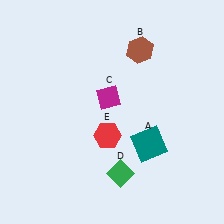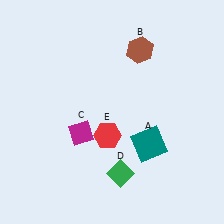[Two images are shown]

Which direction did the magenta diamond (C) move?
The magenta diamond (C) moved down.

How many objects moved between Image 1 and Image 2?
1 object moved between the two images.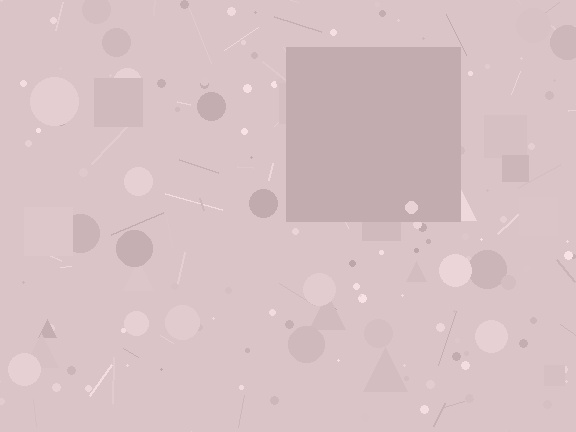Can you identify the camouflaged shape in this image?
The camouflaged shape is a square.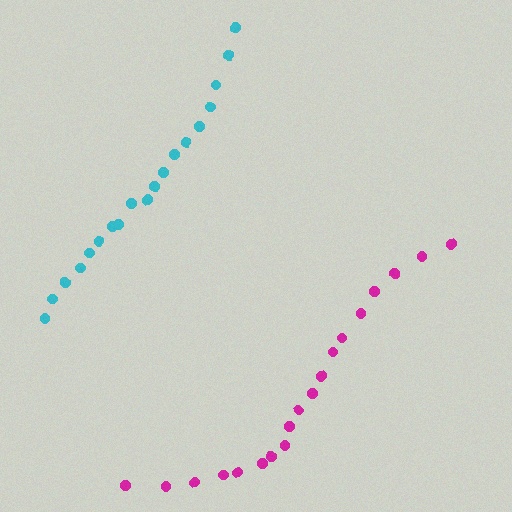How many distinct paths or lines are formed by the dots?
There are 2 distinct paths.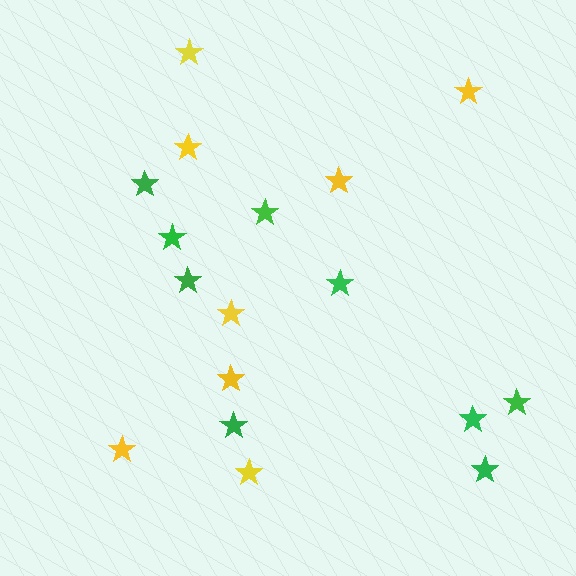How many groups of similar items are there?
There are 2 groups: one group of green stars (9) and one group of yellow stars (8).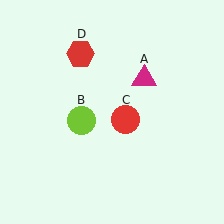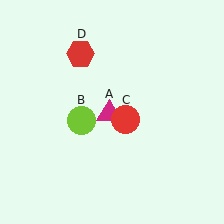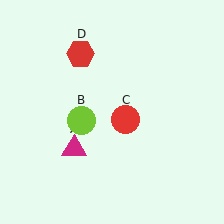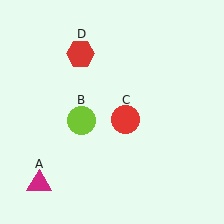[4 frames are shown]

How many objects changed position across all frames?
1 object changed position: magenta triangle (object A).